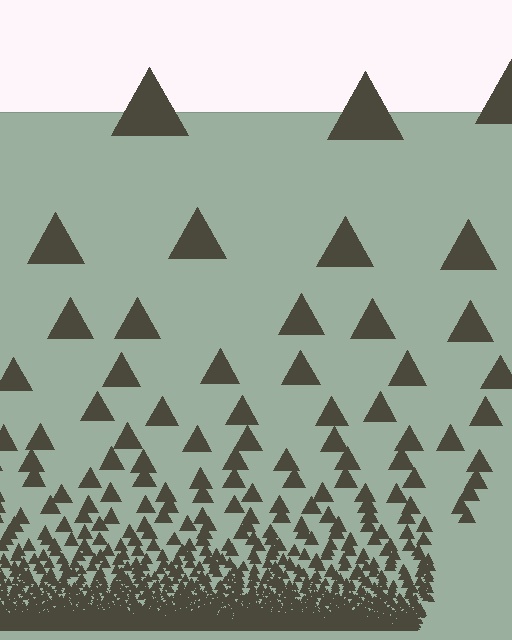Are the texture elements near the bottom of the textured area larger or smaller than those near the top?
Smaller. The gradient is inverted — elements near the bottom are smaller and denser.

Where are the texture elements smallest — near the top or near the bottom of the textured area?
Near the bottom.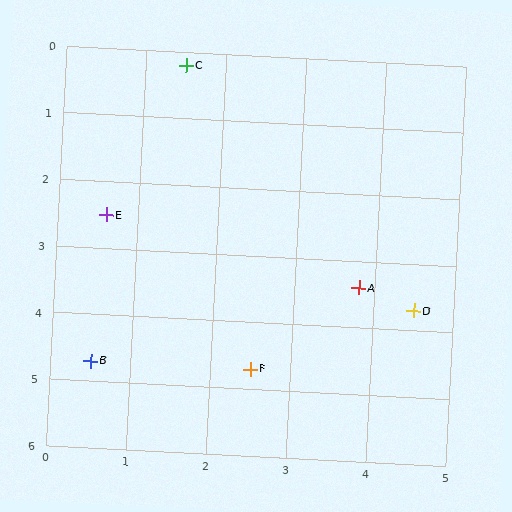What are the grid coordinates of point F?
Point F is at approximately (2.5, 4.7).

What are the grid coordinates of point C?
Point C is at approximately (1.5, 0.2).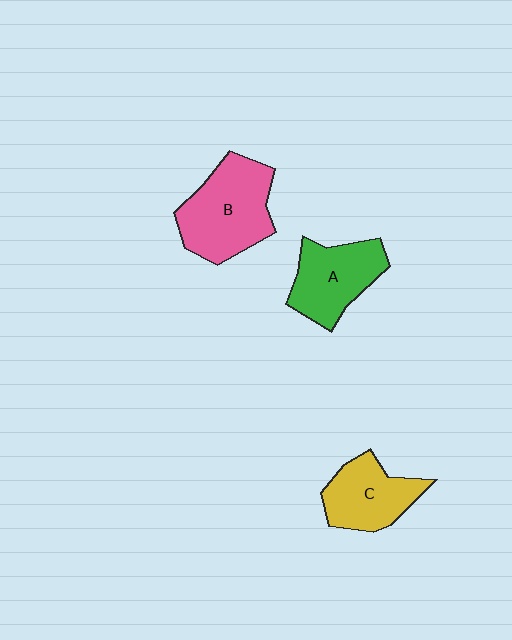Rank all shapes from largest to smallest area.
From largest to smallest: B (pink), A (green), C (yellow).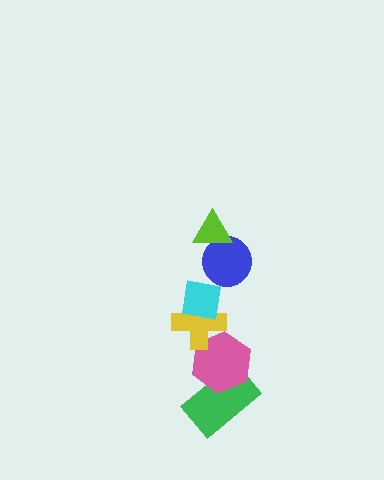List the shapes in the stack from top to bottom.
From top to bottom: the lime triangle, the blue circle, the cyan square, the yellow cross, the pink hexagon, the green rectangle.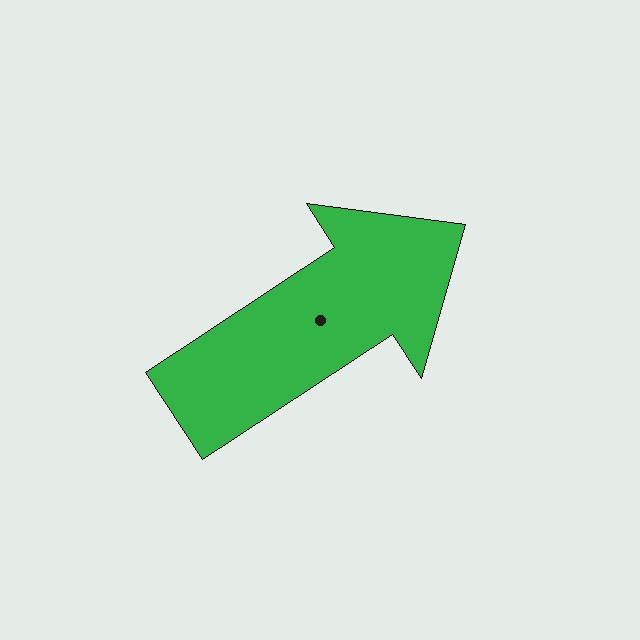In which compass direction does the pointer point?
Northeast.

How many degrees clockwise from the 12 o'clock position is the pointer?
Approximately 57 degrees.